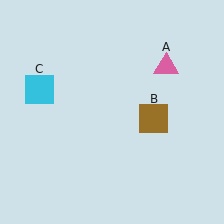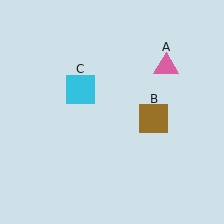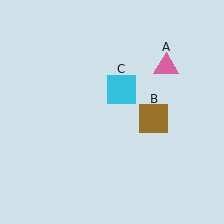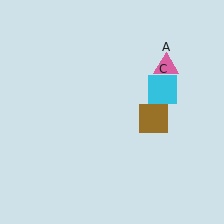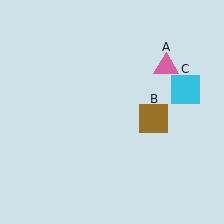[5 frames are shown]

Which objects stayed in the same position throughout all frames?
Pink triangle (object A) and brown square (object B) remained stationary.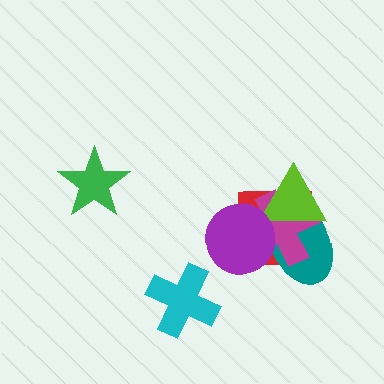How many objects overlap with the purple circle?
4 objects overlap with the purple circle.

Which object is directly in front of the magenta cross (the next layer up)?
The lime triangle is directly in front of the magenta cross.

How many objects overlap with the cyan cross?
0 objects overlap with the cyan cross.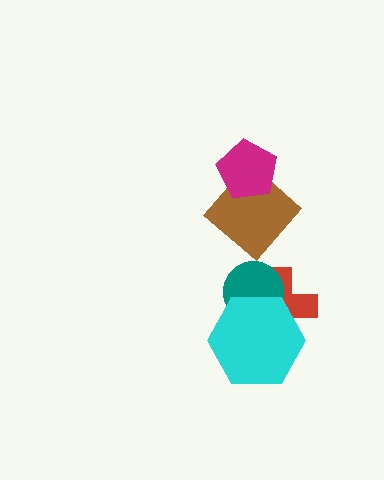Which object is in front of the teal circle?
The cyan hexagon is in front of the teal circle.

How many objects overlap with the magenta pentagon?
1 object overlaps with the magenta pentagon.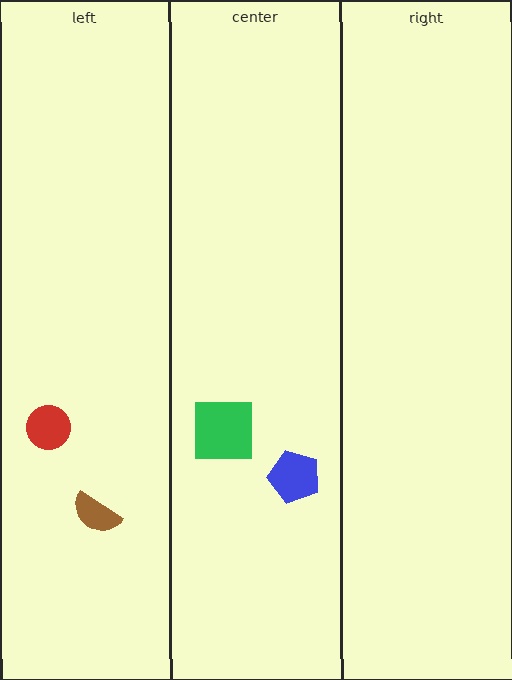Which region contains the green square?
The center region.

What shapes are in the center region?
The blue pentagon, the green square.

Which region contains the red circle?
The left region.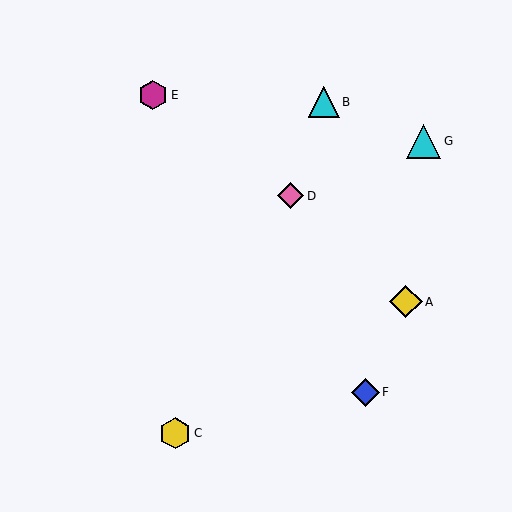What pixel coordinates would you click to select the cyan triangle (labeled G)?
Click at (423, 141) to select the cyan triangle G.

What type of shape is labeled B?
Shape B is a cyan triangle.